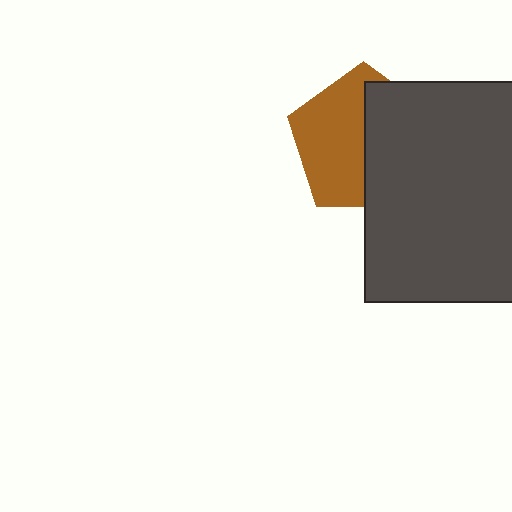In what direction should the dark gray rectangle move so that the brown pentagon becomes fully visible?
The dark gray rectangle should move right. That is the shortest direction to clear the overlap and leave the brown pentagon fully visible.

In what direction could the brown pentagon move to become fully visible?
The brown pentagon could move left. That would shift it out from behind the dark gray rectangle entirely.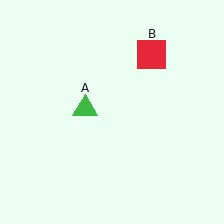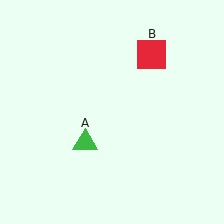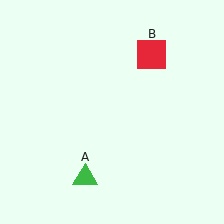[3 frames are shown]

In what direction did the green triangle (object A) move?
The green triangle (object A) moved down.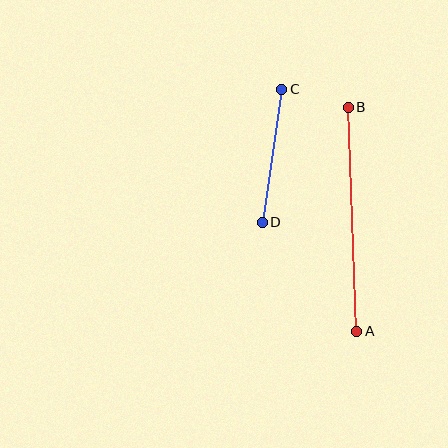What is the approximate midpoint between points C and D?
The midpoint is at approximately (272, 156) pixels.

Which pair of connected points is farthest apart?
Points A and B are farthest apart.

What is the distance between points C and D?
The distance is approximately 134 pixels.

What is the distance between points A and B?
The distance is approximately 224 pixels.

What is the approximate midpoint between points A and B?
The midpoint is at approximately (353, 219) pixels.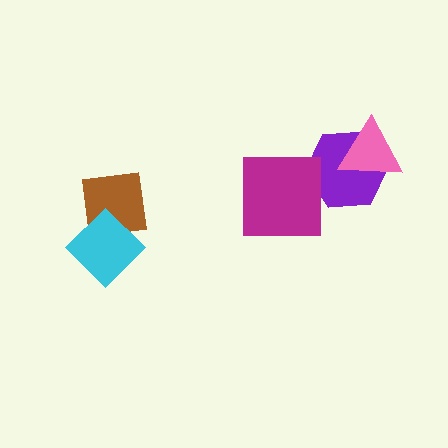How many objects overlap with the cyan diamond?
1 object overlaps with the cyan diamond.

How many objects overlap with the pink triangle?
1 object overlaps with the pink triangle.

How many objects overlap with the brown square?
1 object overlaps with the brown square.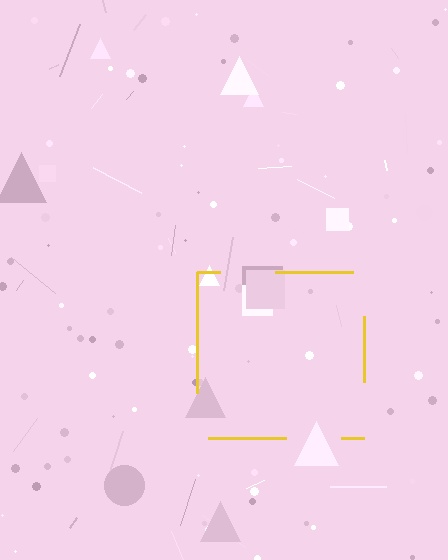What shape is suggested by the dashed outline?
The dashed outline suggests a square.